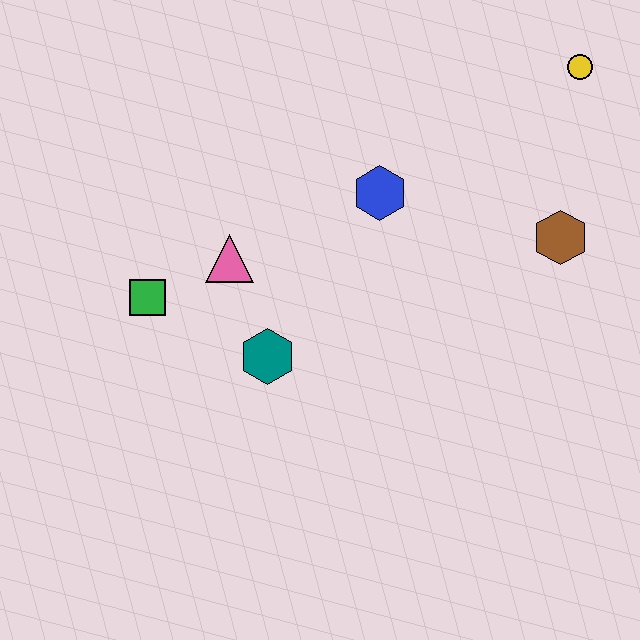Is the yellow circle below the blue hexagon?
No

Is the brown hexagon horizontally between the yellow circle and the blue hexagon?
Yes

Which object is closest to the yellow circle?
The brown hexagon is closest to the yellow circle.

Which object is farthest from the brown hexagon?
The green square is farthest from the brown hexagon.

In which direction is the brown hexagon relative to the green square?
The brown hexagon is to the right of the green square.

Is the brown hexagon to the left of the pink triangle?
No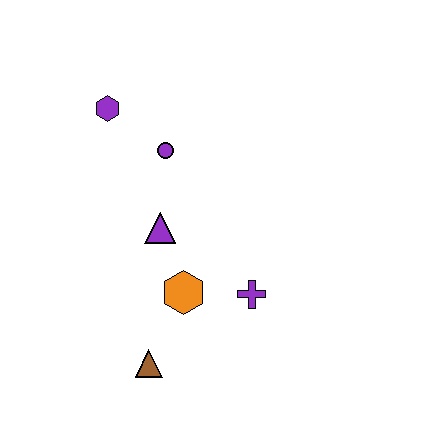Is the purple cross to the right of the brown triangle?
Yes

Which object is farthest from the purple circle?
The brown triangle is farthest from the purple circle.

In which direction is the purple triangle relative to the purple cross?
The purple triangle is to the left of the purple cross.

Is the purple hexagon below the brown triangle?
No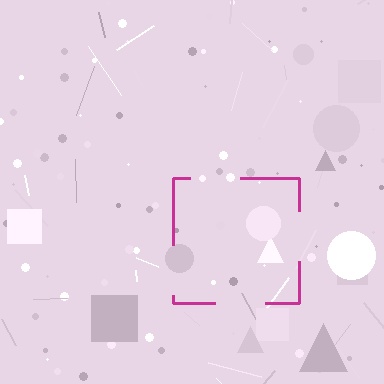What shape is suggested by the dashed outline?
The dashed outline suggests a square.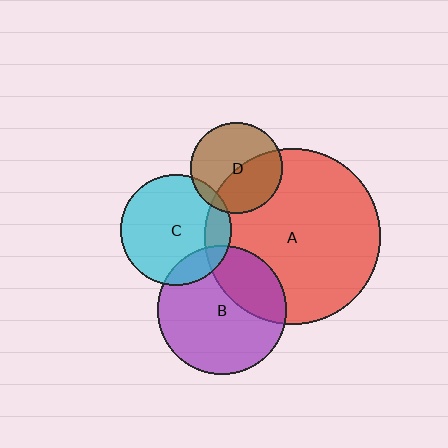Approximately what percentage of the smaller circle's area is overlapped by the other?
Approximately 10%.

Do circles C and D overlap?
Yes.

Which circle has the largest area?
Circle A (red).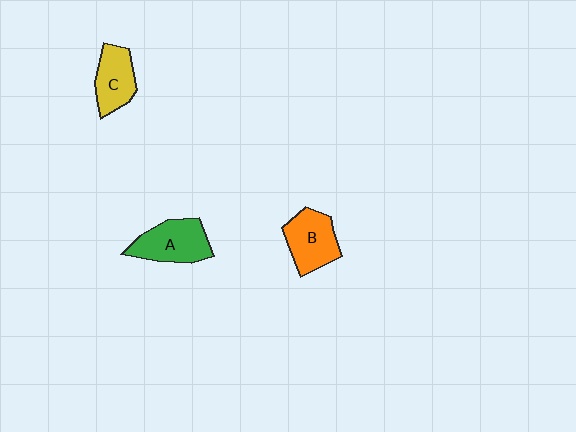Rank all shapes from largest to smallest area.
From largest to smallest: A (green), B (orange), C (yellow).